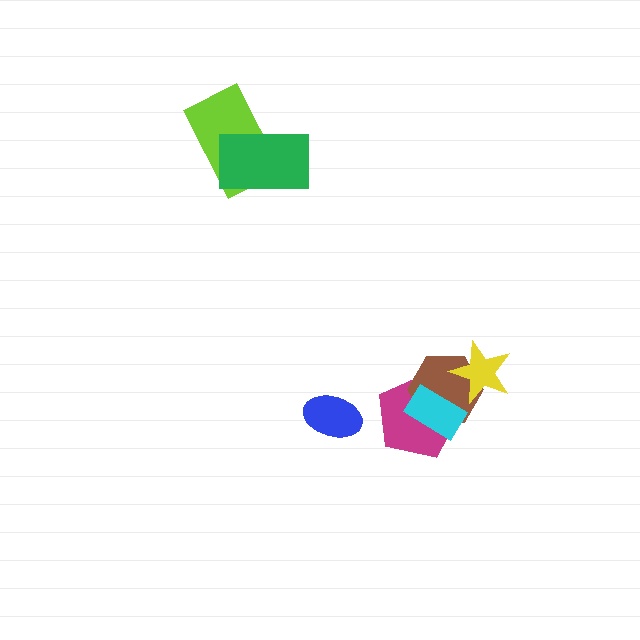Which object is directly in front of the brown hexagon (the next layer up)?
The cyan rectangle is directly in front of the brown hexagon.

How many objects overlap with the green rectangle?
1 object overlaps with the green rectangle.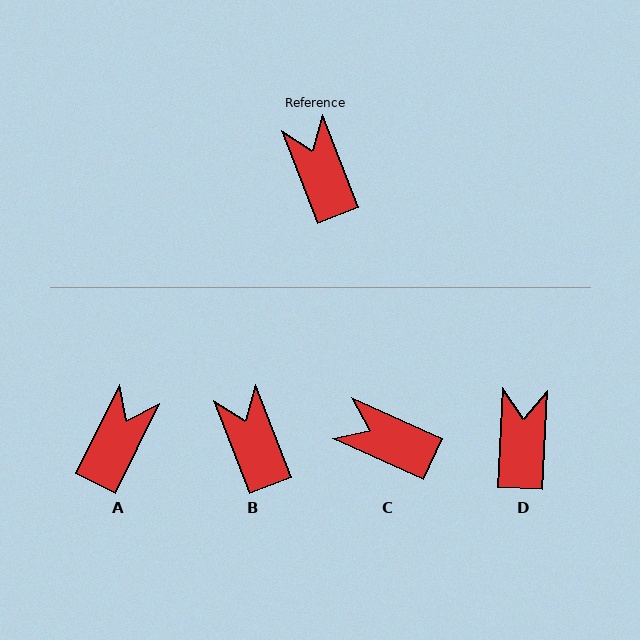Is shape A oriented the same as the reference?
No, it is off by about 47 degrees.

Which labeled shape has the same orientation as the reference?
B.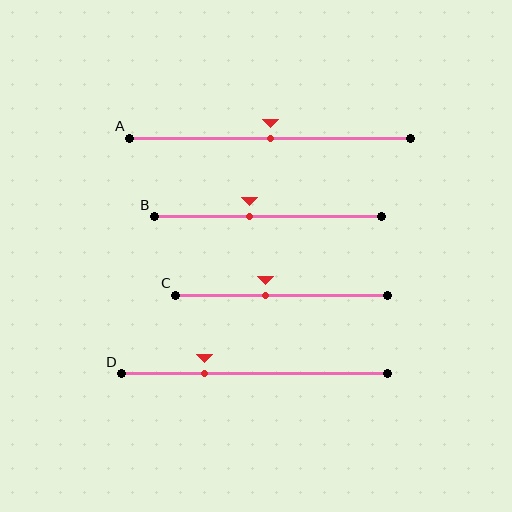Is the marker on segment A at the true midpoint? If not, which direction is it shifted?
Yes, the marker on segment A is at the true midpoint.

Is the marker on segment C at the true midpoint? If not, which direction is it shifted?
No, the marker on segment C is shifted to the left by about 7% of the segment length.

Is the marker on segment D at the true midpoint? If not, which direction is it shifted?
No, the marker on segment D is shifted to the left by about 19% of the segment length.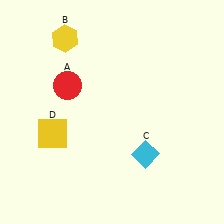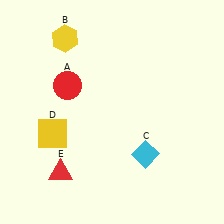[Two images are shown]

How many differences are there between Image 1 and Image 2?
There is 1 difference between the two images.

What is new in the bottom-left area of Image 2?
A red triangle (E) was added in the bottom-left area of Image 2.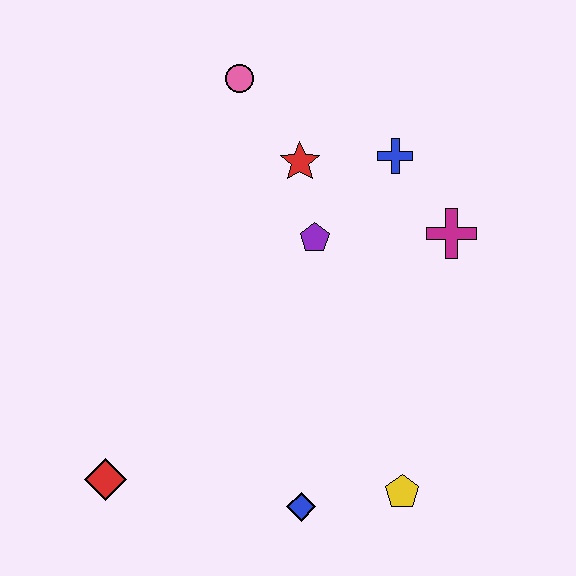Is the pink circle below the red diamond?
No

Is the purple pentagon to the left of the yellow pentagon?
Yes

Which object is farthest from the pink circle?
The yellow pentagon is farthest from the pink circle.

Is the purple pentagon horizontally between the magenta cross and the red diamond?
Yes